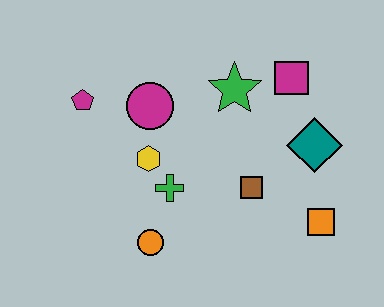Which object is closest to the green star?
The magenta square is closest to the green star.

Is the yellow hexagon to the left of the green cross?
Yes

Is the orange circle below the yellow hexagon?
Yes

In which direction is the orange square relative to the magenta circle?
The orange square is to the right of the magenta circle.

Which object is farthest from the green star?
The orange circle is farthest from the green star.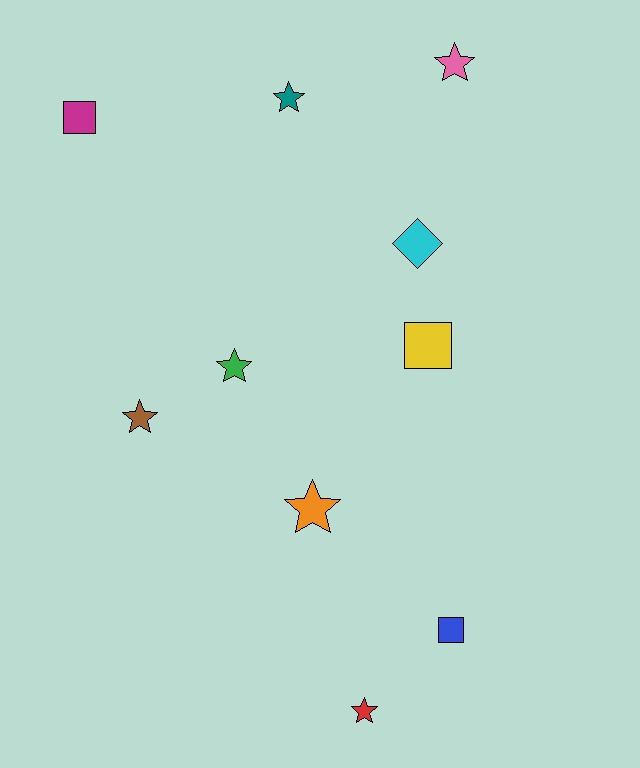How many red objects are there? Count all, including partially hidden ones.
There is 1 red object.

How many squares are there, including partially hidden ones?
There are 3 squares.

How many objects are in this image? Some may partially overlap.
There are 10 objects.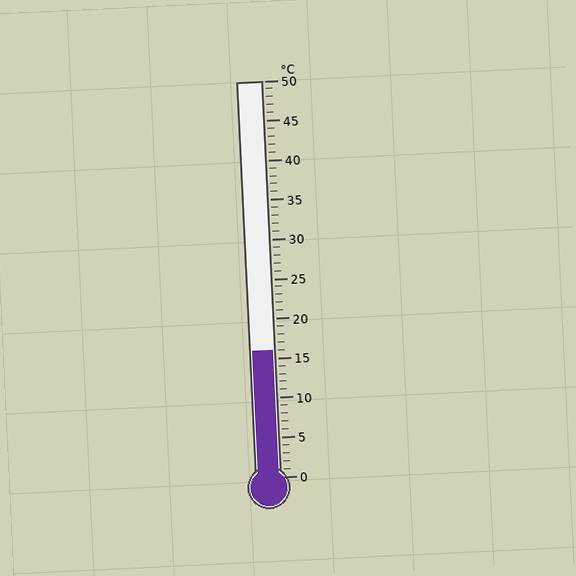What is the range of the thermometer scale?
The thermometer scale ranges from 0°C to 50°C.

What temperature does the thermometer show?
The thermometer shows approximately 16°C.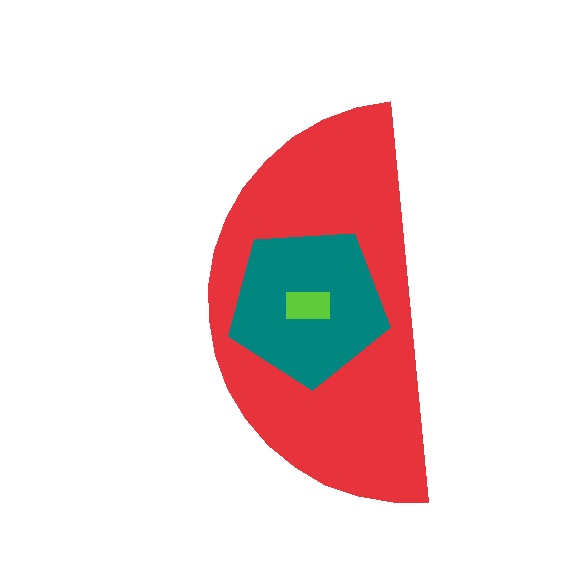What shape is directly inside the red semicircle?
The teal pentagon.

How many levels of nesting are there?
3.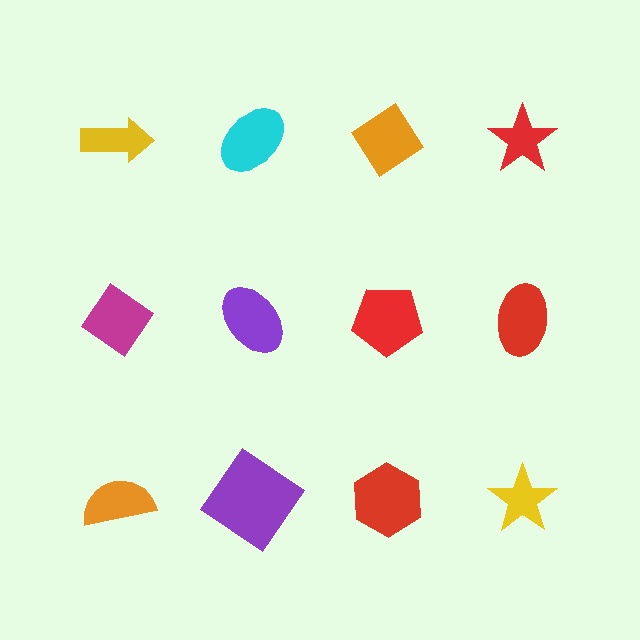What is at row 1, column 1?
A yellow arrow.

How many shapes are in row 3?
4 shapes.